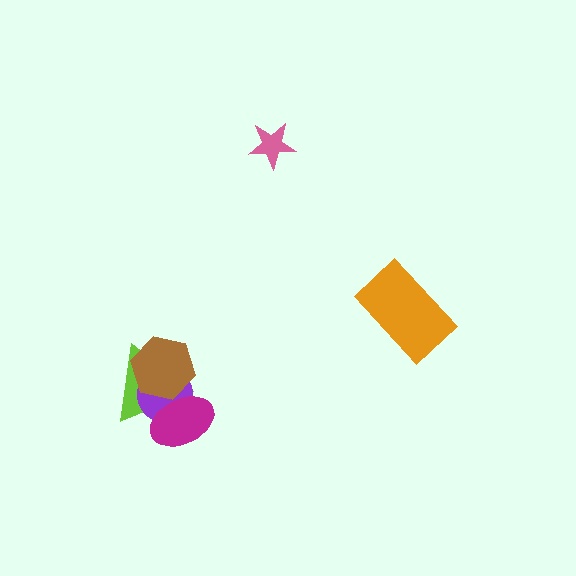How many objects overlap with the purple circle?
3 objects overlap with the purple circle.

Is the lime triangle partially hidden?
Yes, it is partially covered by another shape.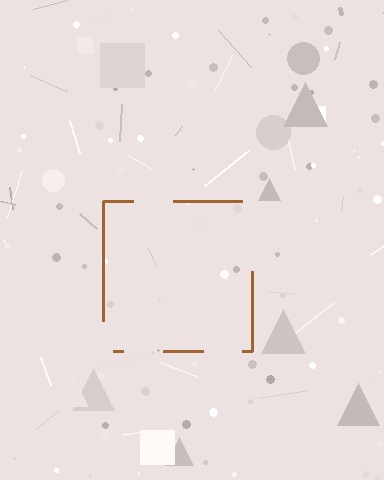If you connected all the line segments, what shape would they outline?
They would outline a square.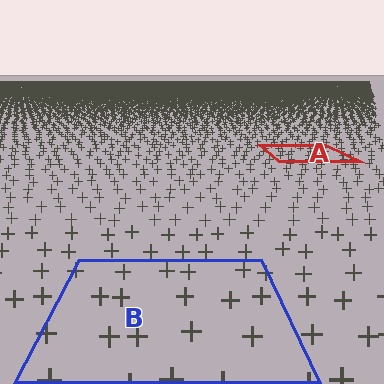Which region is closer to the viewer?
Region B is closer. The texture elements there are larger and more spread out.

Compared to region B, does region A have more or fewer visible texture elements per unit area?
Region A has more texture elements per unit area — they are packed more densely because it is farther away.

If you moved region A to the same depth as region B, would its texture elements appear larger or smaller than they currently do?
They would appear larger. At a closer depth, the same texture elements are projected at a bigger on-screen size.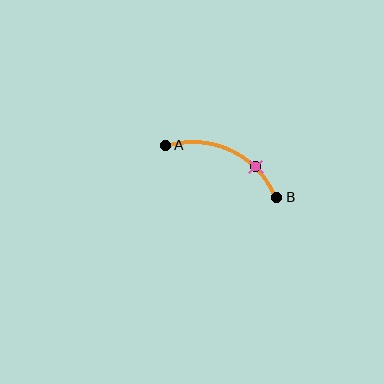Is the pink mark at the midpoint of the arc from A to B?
No. The pink mark lies on the arc but is closer to endpoint B. The arc midpoint would be at the point on the curve equidistant along the arc from both A and B.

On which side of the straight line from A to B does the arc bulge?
The arc bulges above the straight line connecting A and B.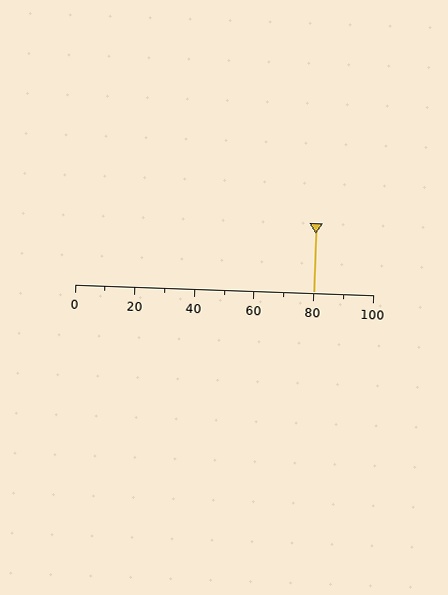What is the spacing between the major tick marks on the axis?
The major ticks are spaced 20 apart.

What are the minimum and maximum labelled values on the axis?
The axis runs from 0 to 100.